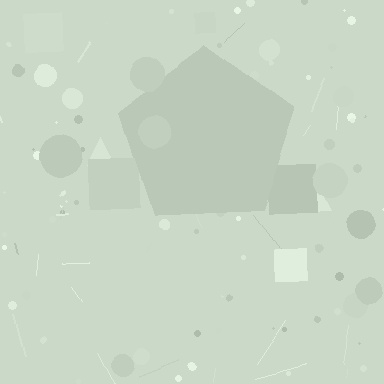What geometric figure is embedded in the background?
A pentagon is embedded in the background.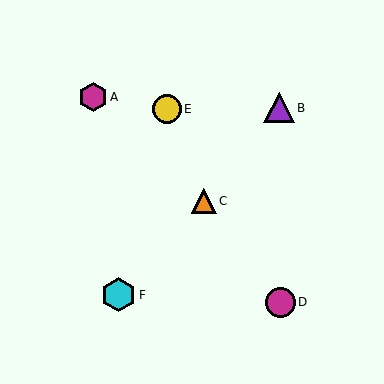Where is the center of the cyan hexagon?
The center of the cyan hexagon is at (119, 295).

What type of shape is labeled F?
Shape F is a cyan hexagon.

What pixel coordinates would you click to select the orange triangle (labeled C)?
Click at (204, 201) to select the orange triangle C.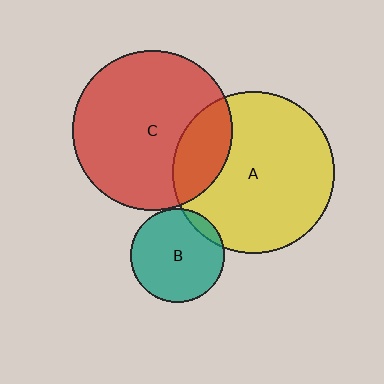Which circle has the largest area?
Circle A (yellow).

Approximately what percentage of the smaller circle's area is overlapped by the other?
Approximately 20%.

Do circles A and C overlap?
Yes.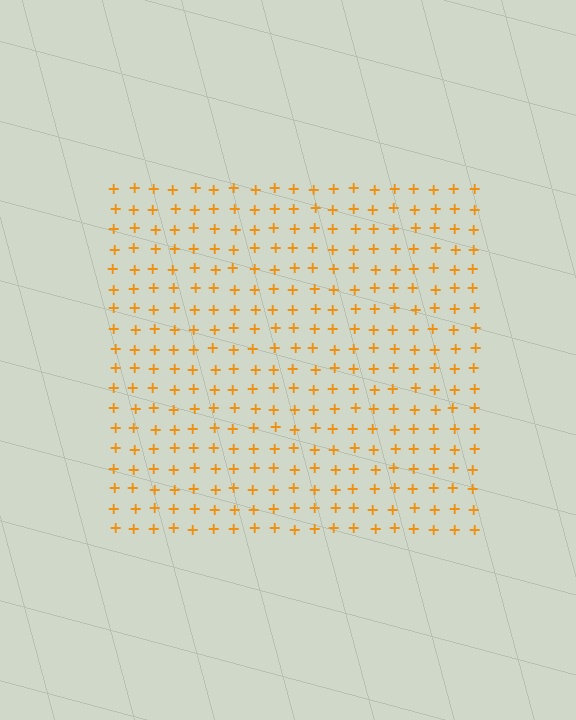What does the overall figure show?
The overall figure shows a square.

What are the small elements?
The small elements are plus signs.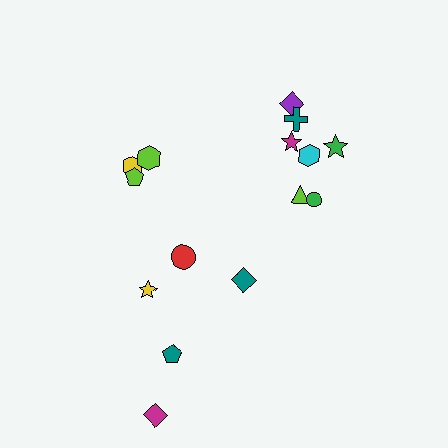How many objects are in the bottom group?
There are 5 objects.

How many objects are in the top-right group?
There are 7 objects.